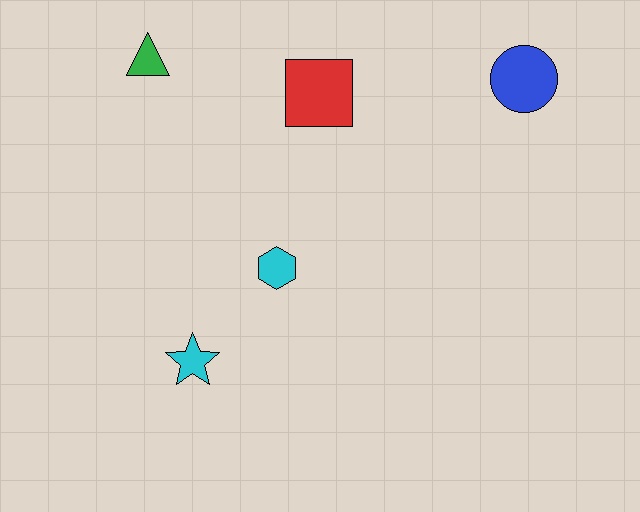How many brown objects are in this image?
There are no brown objects.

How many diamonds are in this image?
There are no diamonds.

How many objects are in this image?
There are 5 objects.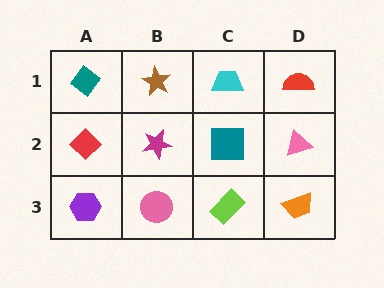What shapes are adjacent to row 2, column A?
A teal diamond (row 1, column A), a purple hexagon (row 3, column A), a magenta star (row 2, column B).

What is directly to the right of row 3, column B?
A lime rectangle.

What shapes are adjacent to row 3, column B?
A magenta star (row 2, column B), a purple hexagon (row 3, column A), a lime rectangle (row 3, column C).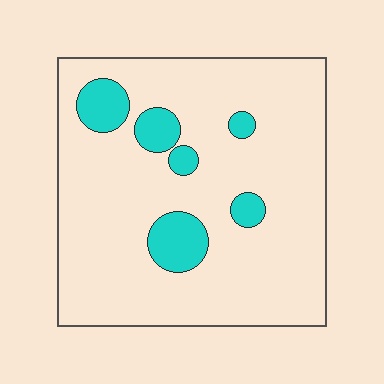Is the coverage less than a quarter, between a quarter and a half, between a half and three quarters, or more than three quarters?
Less than a quarter.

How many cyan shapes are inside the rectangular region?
6.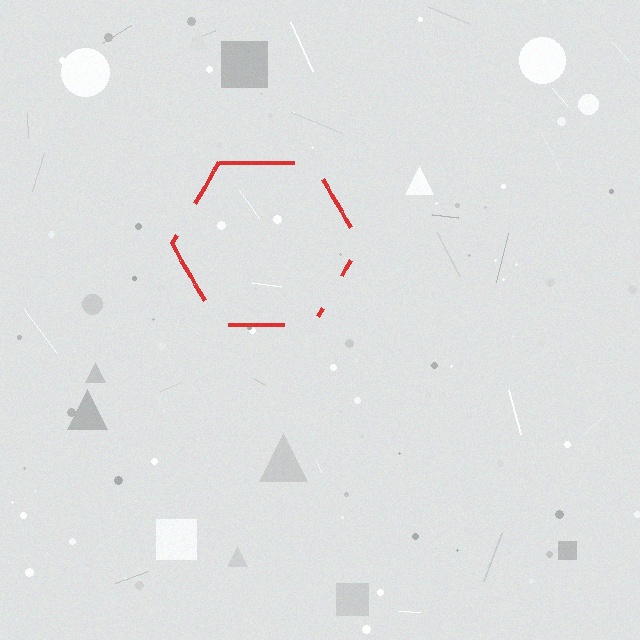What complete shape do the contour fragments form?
The contour fragments form a hexagon.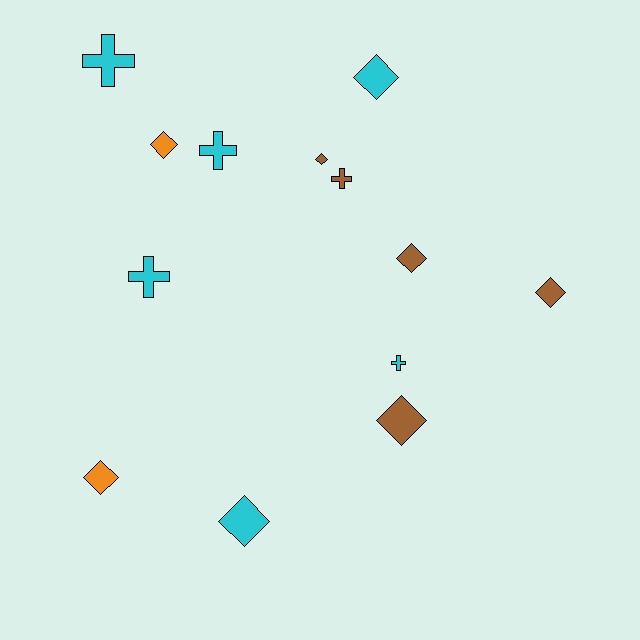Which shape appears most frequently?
Diamond, with 8 objects.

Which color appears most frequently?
Cyan, with 6 objects.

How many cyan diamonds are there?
There are 2 cyan diamonds.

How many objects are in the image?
There are 13 objects.